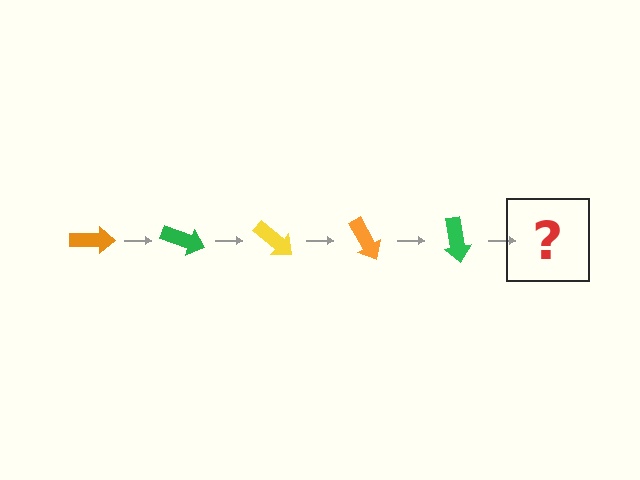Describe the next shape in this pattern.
It should be a yellow arrow, rotated 100 degrees from the start.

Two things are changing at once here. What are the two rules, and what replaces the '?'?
The two rules are that it rotates 20 degrees each step and the color cycles through orange, green, and yellow. The '?' should be a yellow arrow, rotated 100 degrees from the start.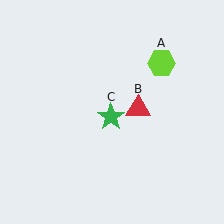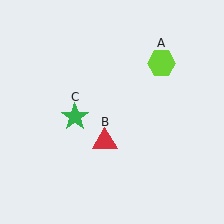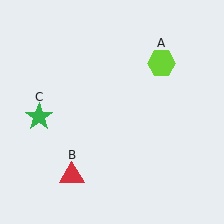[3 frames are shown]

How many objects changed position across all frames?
2 objects changed position: red triangle (object B), green star (object C).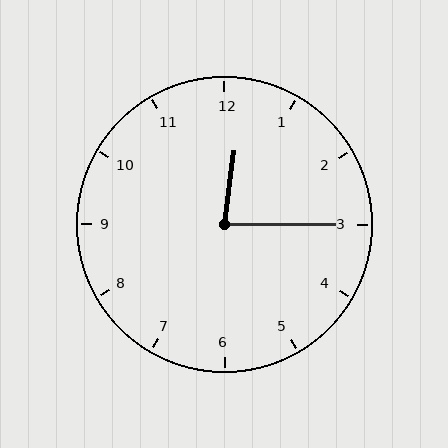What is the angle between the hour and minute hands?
Approximately 82 degrees.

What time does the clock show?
12:15.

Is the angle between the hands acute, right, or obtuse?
It is acute.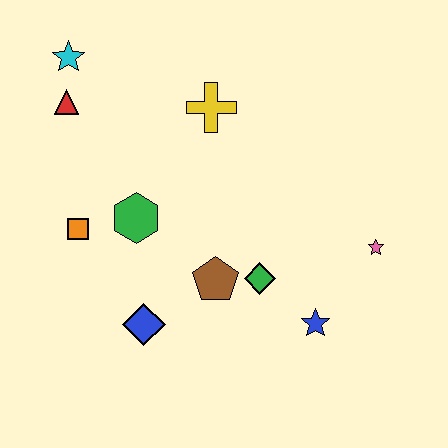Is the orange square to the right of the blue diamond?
No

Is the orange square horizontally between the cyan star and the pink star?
Yes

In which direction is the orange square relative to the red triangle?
The orange square is below the red triangle.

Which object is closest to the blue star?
The green diamond is closest to the blue star.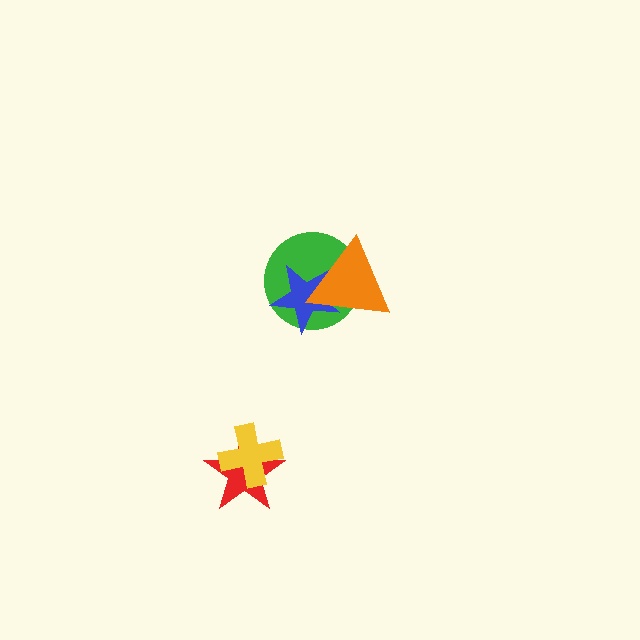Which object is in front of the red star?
The yellow cross is in front of the red star.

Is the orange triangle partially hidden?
No, no other shape covers it.